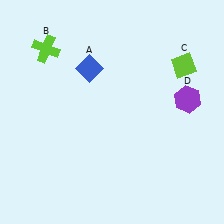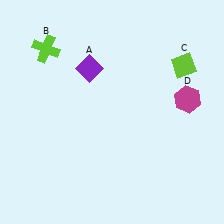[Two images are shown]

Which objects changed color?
A changed from blue to purple. D changed from purple to magenta.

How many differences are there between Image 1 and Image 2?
There are 2 differences between the two images.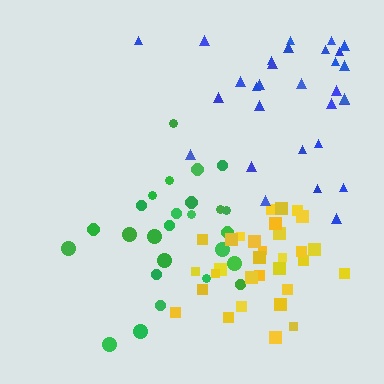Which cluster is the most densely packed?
Yellow.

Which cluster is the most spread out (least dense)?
Blue.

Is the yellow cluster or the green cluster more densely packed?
Yellow.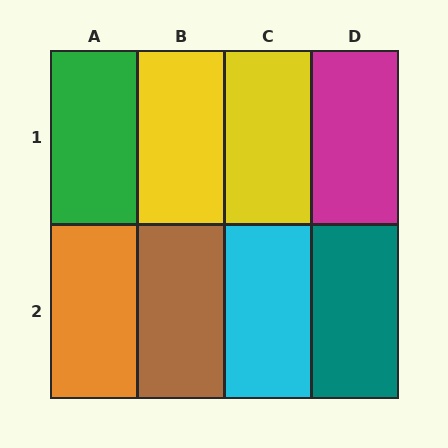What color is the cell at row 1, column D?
Magenta.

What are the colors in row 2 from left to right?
Orange, brown, cyan, teal.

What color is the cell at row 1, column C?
Yellow.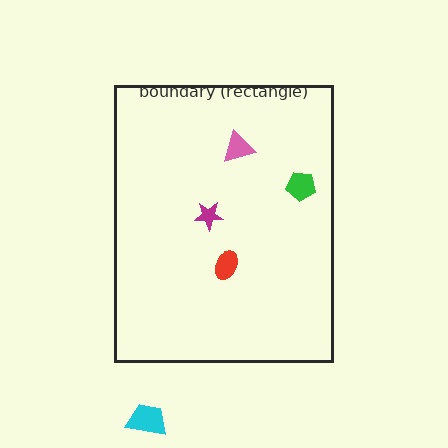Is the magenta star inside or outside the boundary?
Inside.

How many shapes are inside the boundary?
4 inside, 1 outside.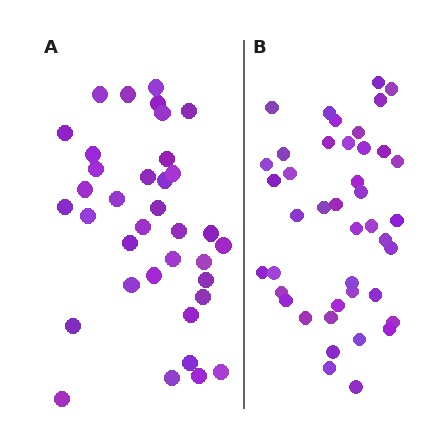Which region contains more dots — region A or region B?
Region B (the right region) has more dots.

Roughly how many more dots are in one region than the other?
Region B has about 6 more dots than region A.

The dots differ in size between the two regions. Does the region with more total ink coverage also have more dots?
No. Region A has more total ink coverage because its dots are larger, but region B actually contains more individual dots. Total area can be misleading — the number of items is what matters here.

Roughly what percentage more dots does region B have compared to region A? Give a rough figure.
About 15% more.